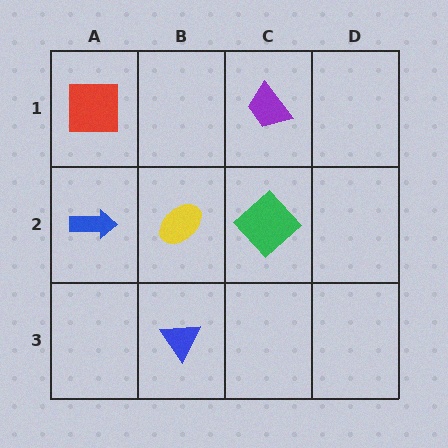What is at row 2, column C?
A green diamond.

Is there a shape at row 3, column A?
No, that cell is empty.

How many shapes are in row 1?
2 shapes.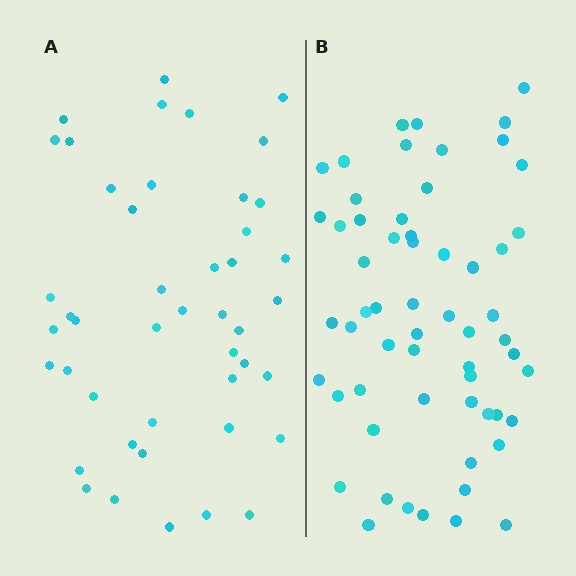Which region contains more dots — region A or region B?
Region B (the right region) has more dots.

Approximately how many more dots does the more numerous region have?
Region B has approximately 15 more dots than region A.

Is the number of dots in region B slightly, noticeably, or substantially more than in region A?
Region B has noticeably more, but not dramatically so. The ratio is roughly 1.3 to 1.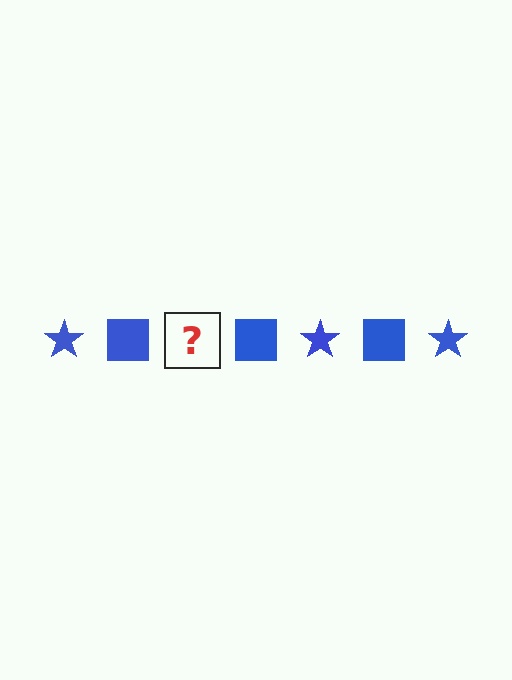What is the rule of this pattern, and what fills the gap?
The rule is that the pattern cycles through star, square shapes in blue. The gap should be filled with a blue star.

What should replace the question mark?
The question mark should be replaced with a blue star.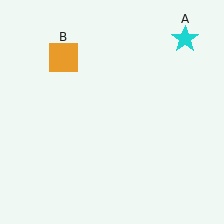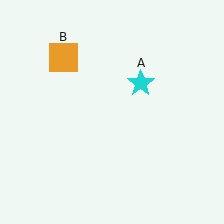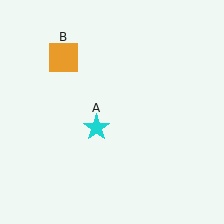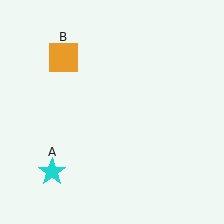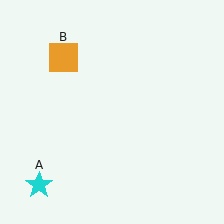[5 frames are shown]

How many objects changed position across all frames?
1 object changed position: cyan star (object A).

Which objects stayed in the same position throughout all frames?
Orange square (object B) remained stationary.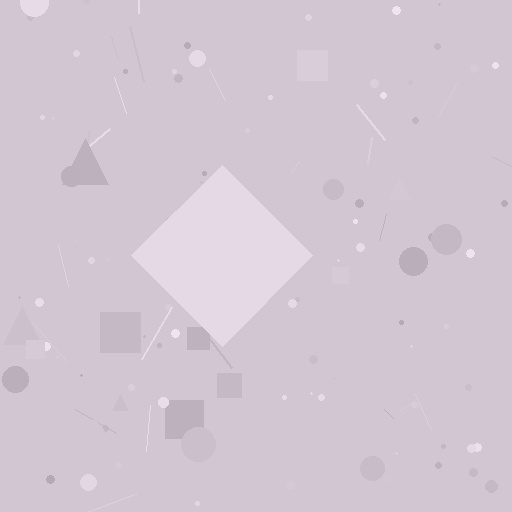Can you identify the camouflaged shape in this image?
The camouflaged shape is a diamond.